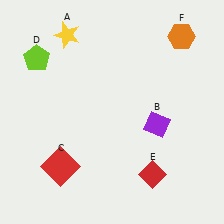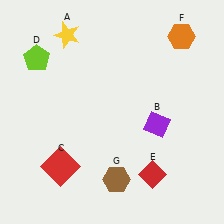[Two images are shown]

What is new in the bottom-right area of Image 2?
A brown hexagon (G) was added in the bottom-right area of Image 2.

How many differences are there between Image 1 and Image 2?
There is 1 difference between the two images.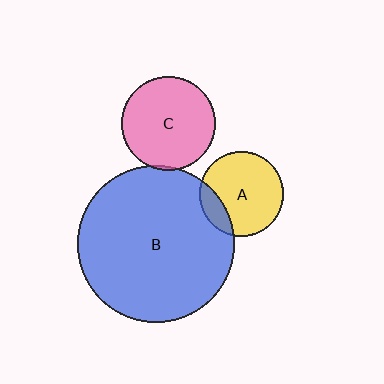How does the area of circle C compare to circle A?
Approximately 1.2 times.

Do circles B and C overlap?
Yes.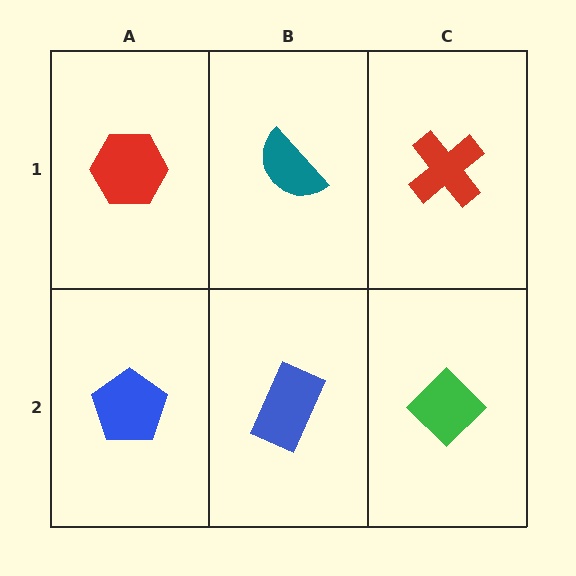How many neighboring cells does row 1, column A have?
2.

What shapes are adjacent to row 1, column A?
A blue pentagon (row 2, column A), a teal semicircle (row 1, column B).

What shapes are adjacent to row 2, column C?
A red cross (row 1, column C), a blue rectangle (row 2, column B).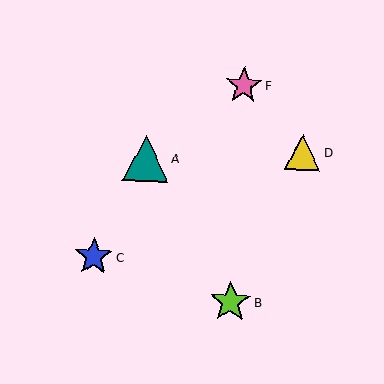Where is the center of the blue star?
The center of the blue star is at (94, 256).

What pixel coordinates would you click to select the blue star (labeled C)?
Click at (94, 256) to select the blue star C.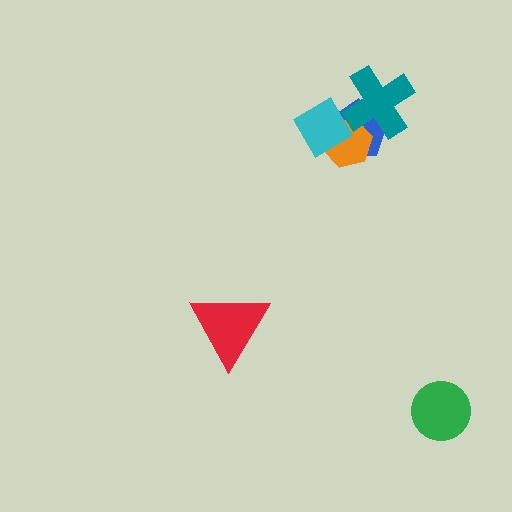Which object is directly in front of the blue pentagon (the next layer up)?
The orange hexagon is directly in front of the blue pentagon.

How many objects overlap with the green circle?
0 objects overlap with the green circle.